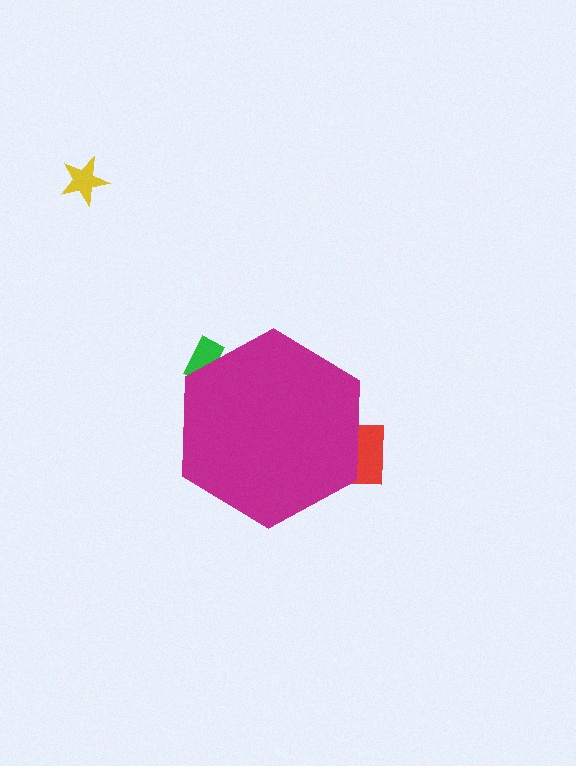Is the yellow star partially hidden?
No, the yellow star is fully visible.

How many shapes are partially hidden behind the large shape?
2 shapes are partially hidden.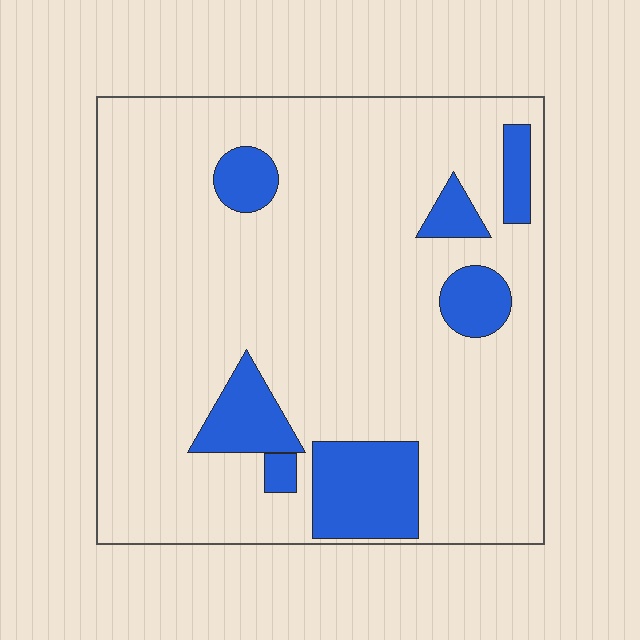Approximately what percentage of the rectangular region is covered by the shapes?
Approximately 15%.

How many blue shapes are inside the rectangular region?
7.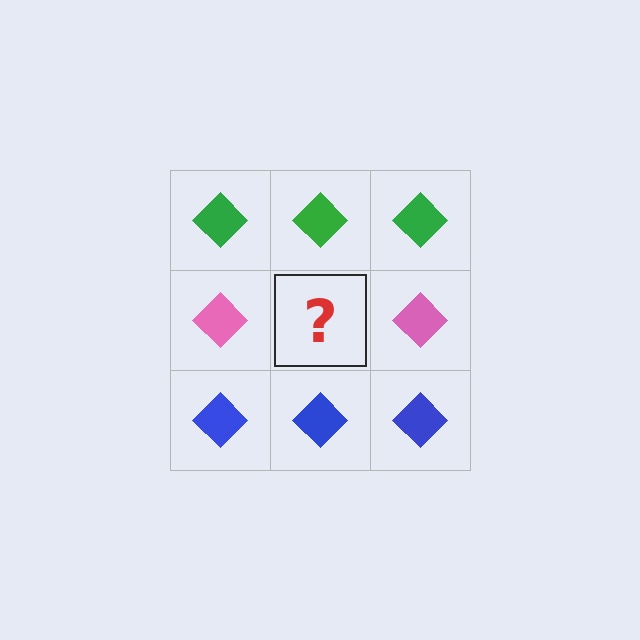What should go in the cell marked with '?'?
The missing cell should contain a pink diamond.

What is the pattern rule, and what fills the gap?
The rule is that each row has a consistent color. The gap should be filled with a pink diamond.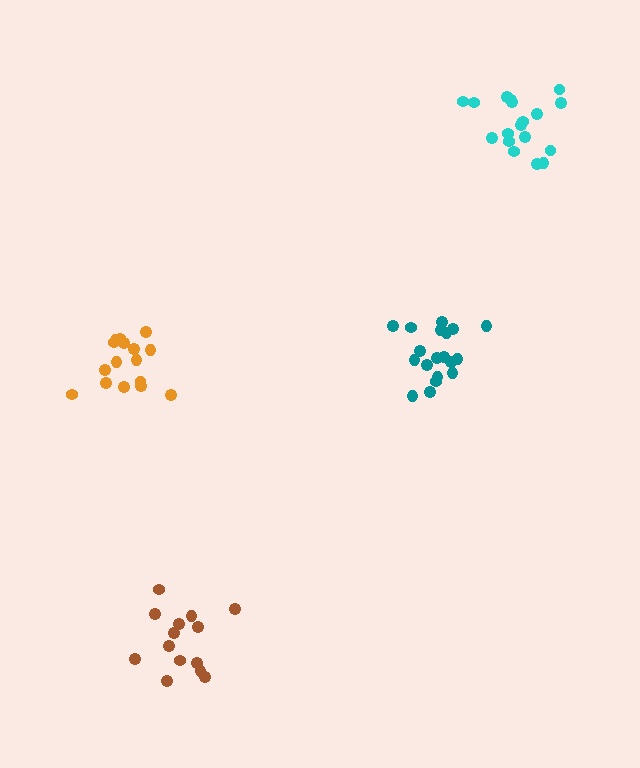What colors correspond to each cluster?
The clusters are colored: brown, teal, cyan, orange.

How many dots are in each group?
Group 1: 14 dots, Group 2: 19 dots, Group 3: 18 dots, Group 4: 16 dots (67 total).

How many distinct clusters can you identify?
There are 4 distinct clusters.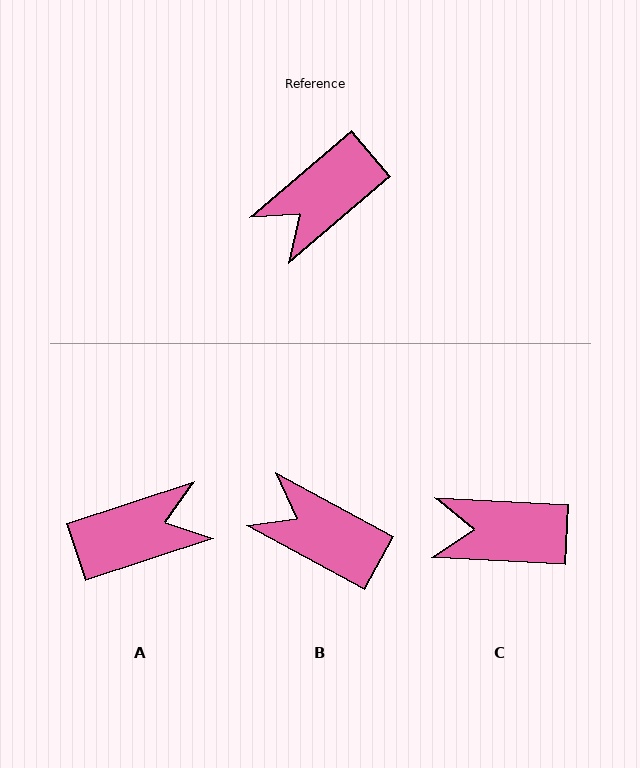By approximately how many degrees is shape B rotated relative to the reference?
Approximately 69 degrees clockwise.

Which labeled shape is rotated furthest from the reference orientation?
A, about 158 degrees away.